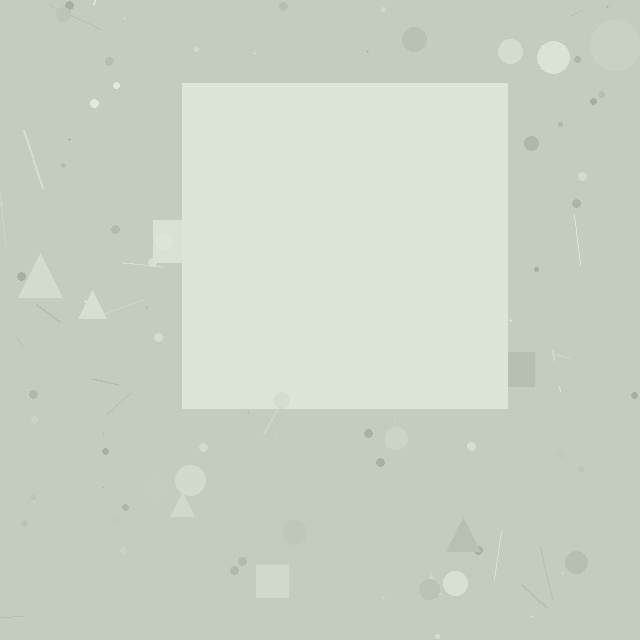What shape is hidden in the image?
A square is hidden in the image.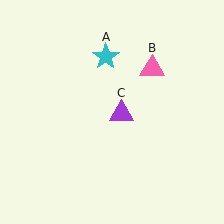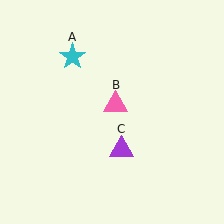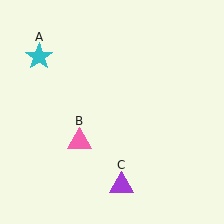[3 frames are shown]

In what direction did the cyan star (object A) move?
The cyan star (object A) moved left.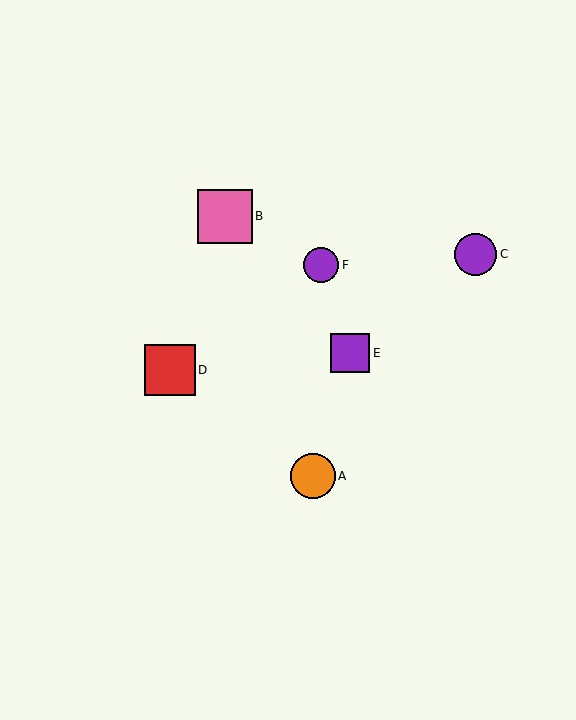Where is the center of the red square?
The center of the red square is at (170, 370).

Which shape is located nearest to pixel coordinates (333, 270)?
The purple circle (labeled F) at (321, 265) is nearest to that location.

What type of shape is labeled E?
Shape E is a purple square.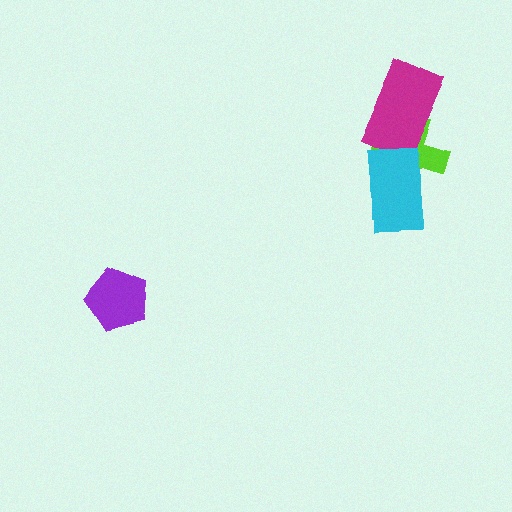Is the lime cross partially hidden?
Yes, it is partially covered by another shape.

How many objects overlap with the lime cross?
2 objects overlap with the lime cross.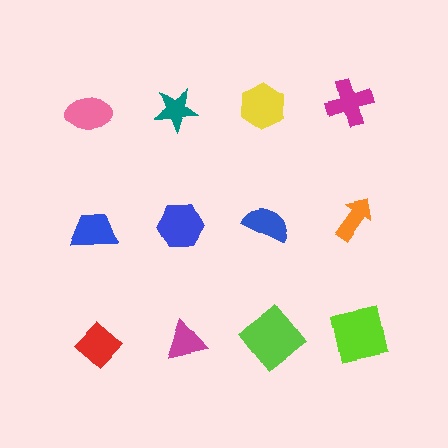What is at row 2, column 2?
A blue hexagon.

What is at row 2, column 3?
A blue semicircle.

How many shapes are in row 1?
4 shapes.